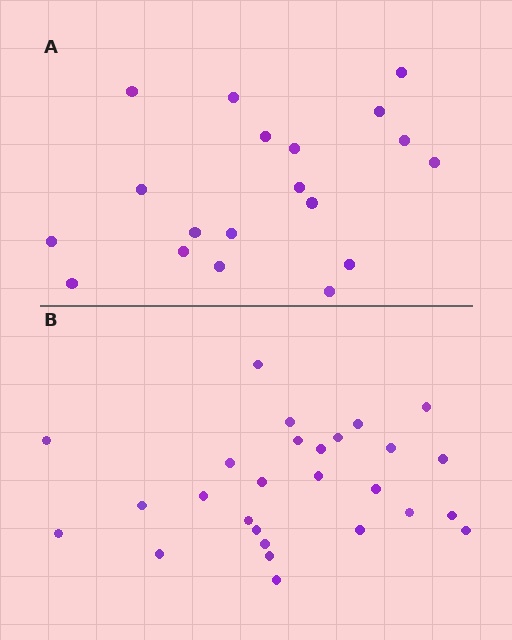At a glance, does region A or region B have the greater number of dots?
Region B (the bottom region) has more dots.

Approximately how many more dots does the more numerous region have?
Region B has roughly 8 or so more dots than region A.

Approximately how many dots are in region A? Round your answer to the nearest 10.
About 20 dots. (The exact count is 19, which rounds to 20.)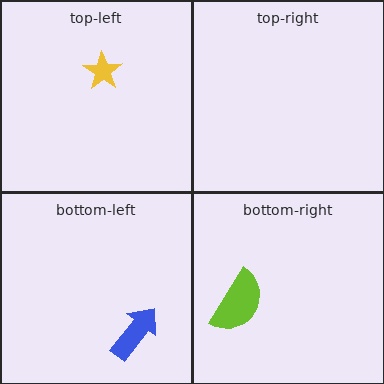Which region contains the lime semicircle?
The bottom-right region.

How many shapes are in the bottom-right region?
1.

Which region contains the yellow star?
The top-left region.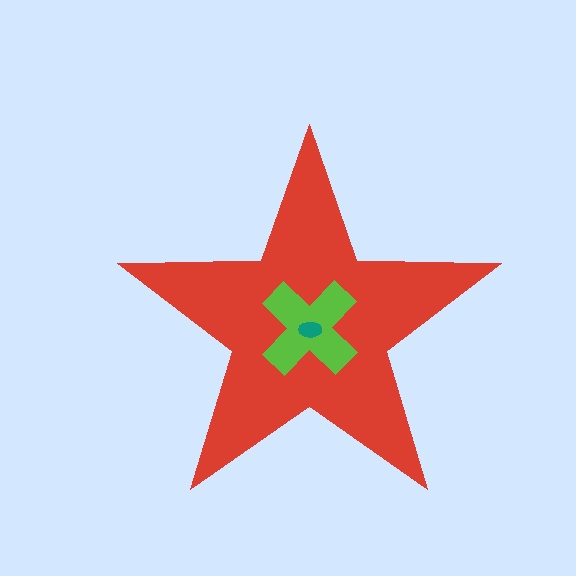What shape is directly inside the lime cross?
The teal ellipse.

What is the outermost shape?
The red star.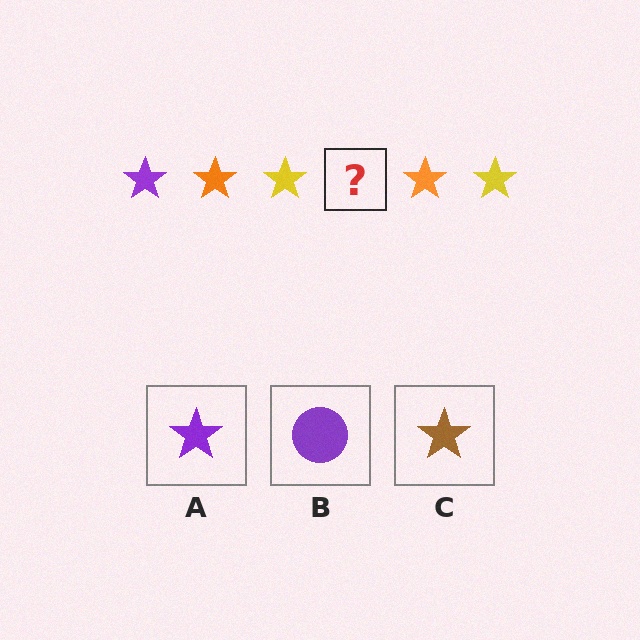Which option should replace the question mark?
Option A.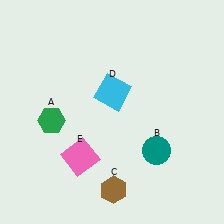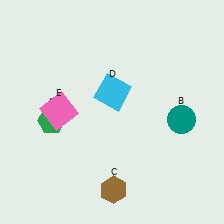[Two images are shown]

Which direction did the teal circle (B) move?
The teal circle (B) moved up.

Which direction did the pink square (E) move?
The pink square (E) moved up.